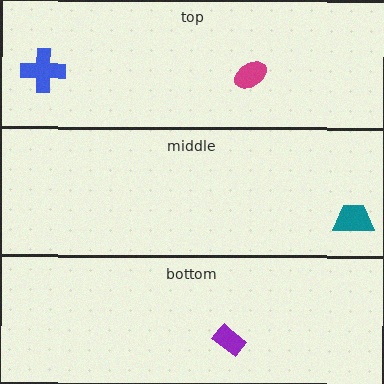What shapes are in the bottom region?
The purple rectangle.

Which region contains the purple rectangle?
The bottom region.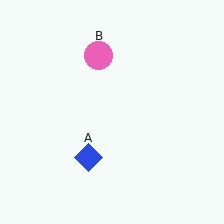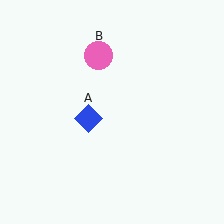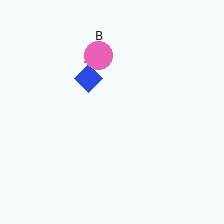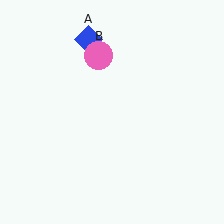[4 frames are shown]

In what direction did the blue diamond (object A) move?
The blue diamond (object A) moved up.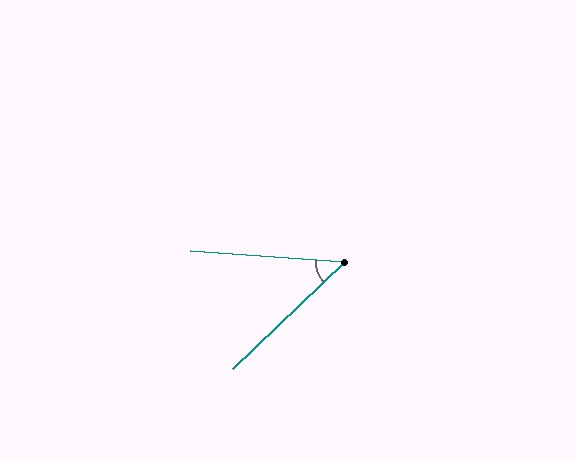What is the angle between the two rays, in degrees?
Approximately 48 degrees.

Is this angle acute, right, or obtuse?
It is acute.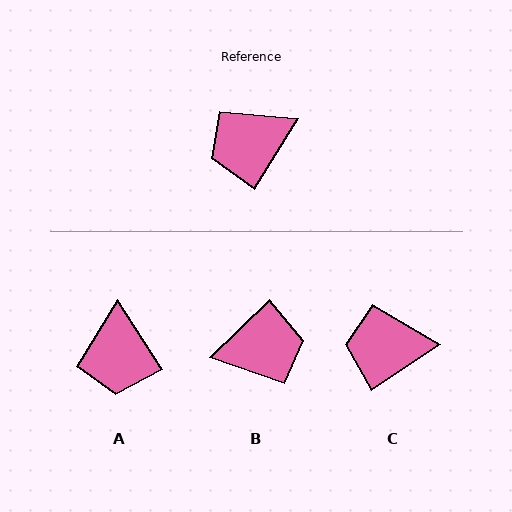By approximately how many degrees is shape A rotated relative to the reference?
Approximately 64 degrees counter-clockwise.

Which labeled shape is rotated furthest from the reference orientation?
B, about 166 degrees away.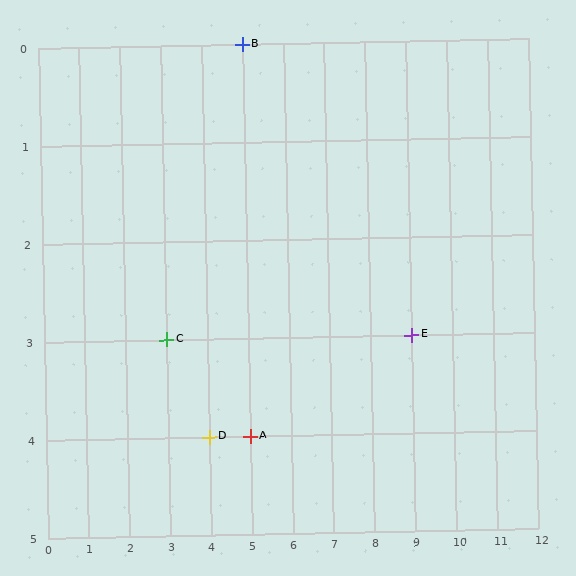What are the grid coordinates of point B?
Point B is at grid coordinates (5, 0).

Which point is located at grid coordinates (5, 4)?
Point A is at (5, 4).